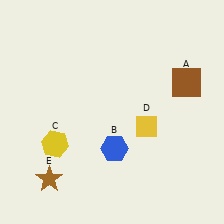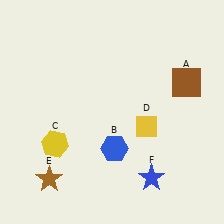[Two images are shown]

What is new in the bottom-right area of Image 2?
A blue star (F) was added in the bottom-right area of Image 2.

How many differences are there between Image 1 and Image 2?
There is 1 difference between the two images.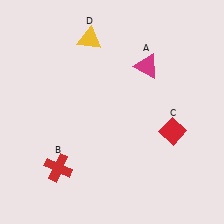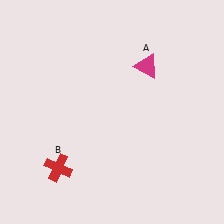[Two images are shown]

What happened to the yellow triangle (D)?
The yellow triangle (D) was removed in Image 2. It was in the top-left area of Image 1.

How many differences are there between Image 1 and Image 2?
There are 2 differences between the two images.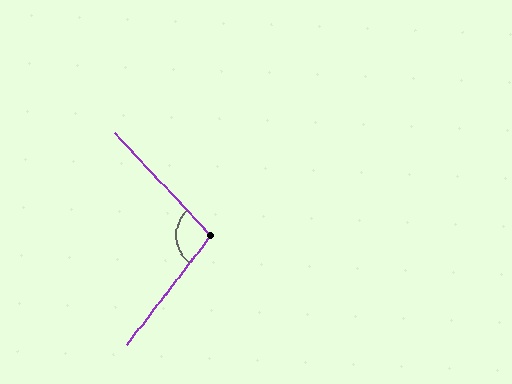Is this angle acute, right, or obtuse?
It is obtuse.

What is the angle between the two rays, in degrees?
Approximately 99 degrees.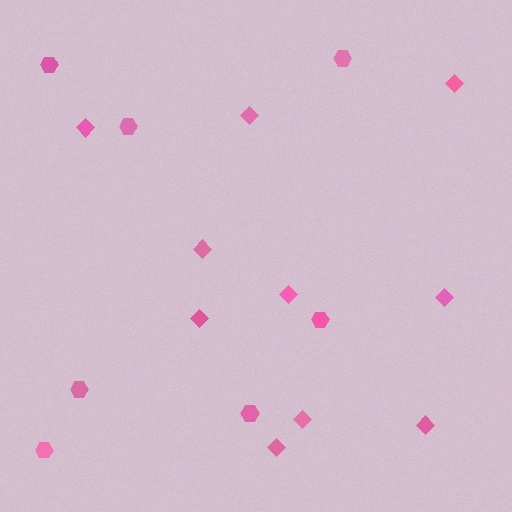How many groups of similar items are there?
There are 2 groups: one group of hexagons (7) and one group of diamonds (10).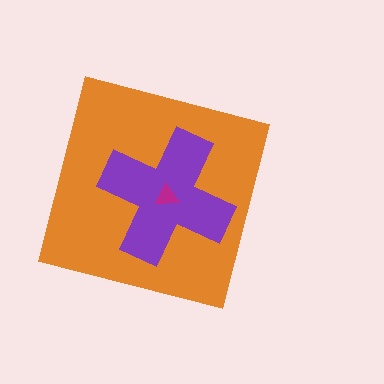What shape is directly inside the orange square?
The purple cross.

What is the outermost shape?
The orange square.